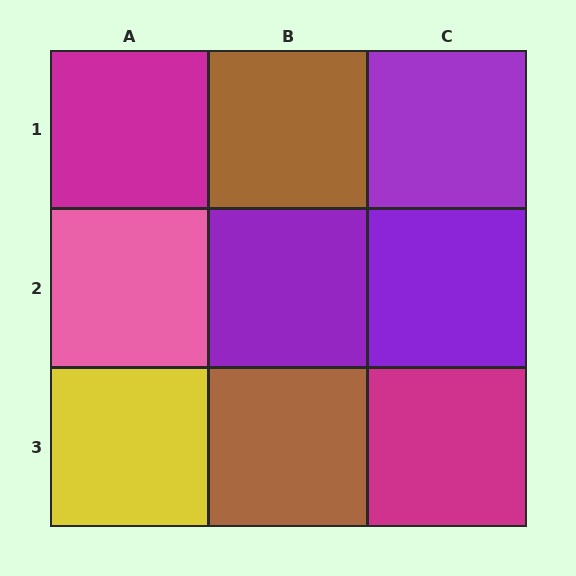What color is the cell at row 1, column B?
Brown.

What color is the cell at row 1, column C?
Purple.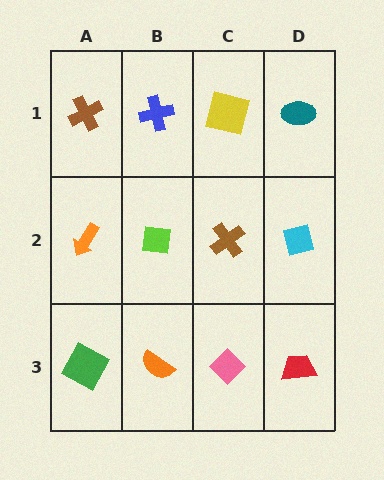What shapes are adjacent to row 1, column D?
A cyan square (row 2, column D), a yellow square (row 1, column C).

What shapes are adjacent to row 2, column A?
A brown cross (row 1, column A), a green square (row 3, column A), a lime square (row 2, column B).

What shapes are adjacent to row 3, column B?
A lime square (row 2, column B), a green square (row 3, column A), a pink diamond (row 3, column C).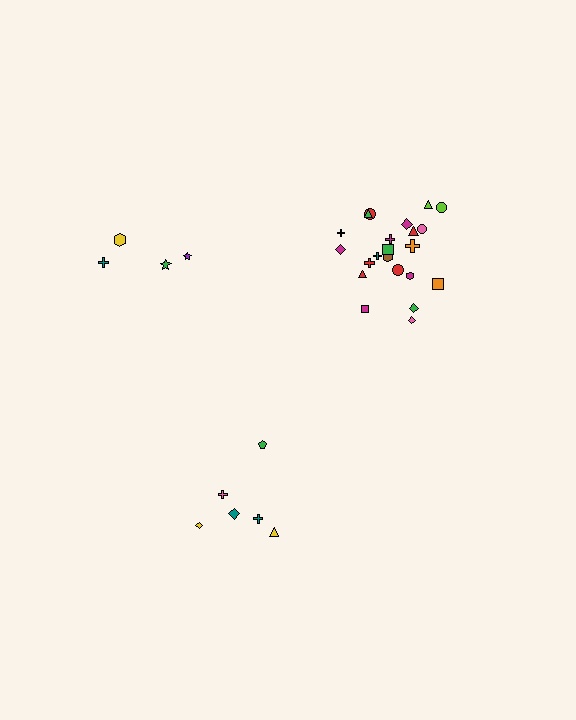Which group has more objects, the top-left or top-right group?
The top-right group.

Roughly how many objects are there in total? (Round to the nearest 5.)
Roughly 30 objects in total.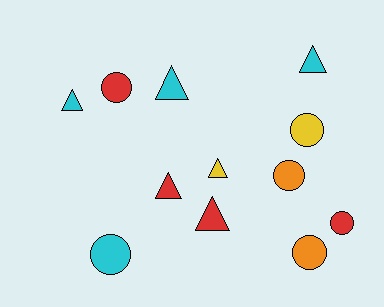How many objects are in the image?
There are 12 objects.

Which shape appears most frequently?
Triangle, with 6 objects.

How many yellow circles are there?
There is 1 yellow circle.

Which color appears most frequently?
Red, with 4 objects.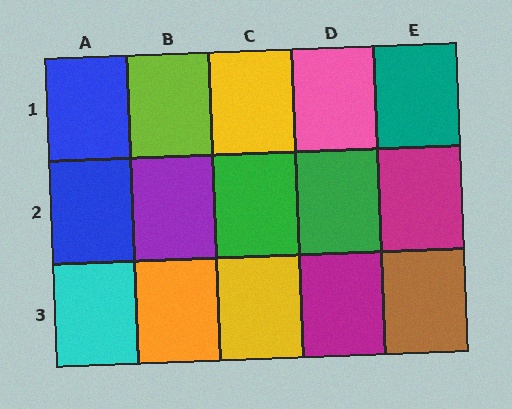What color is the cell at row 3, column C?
Yellow.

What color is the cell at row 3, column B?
Orange.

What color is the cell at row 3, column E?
Brown.